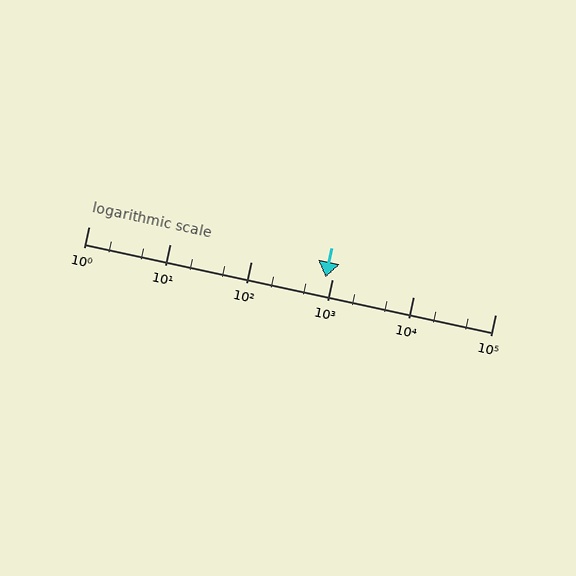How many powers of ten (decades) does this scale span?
The scale spans 5 decades, from 1 to 100000.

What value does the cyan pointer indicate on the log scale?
The pointer indicates approximately 830.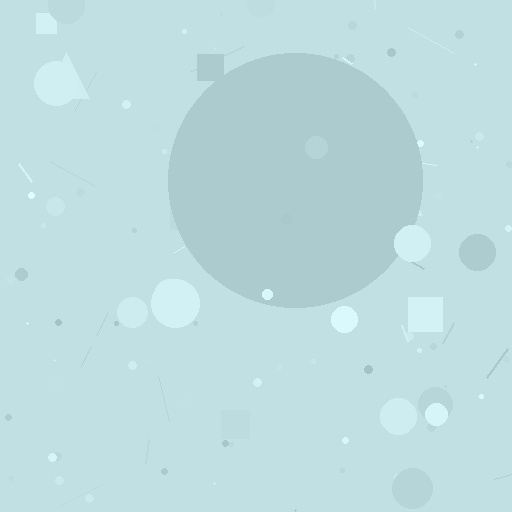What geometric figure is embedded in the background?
A circle is embedded in the background.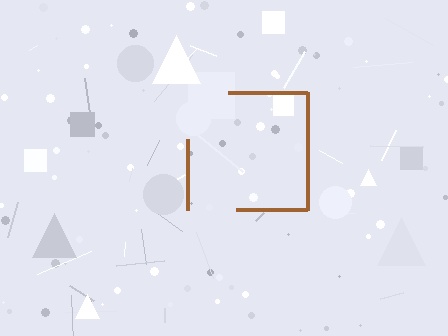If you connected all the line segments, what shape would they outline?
They would outline a square.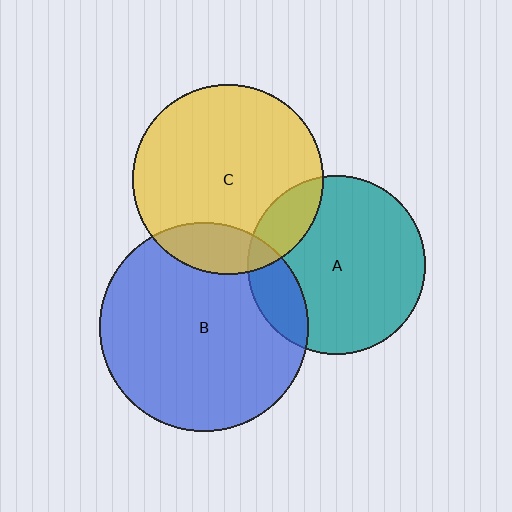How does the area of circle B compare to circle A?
Approximately 1.4 times.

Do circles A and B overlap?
Yes.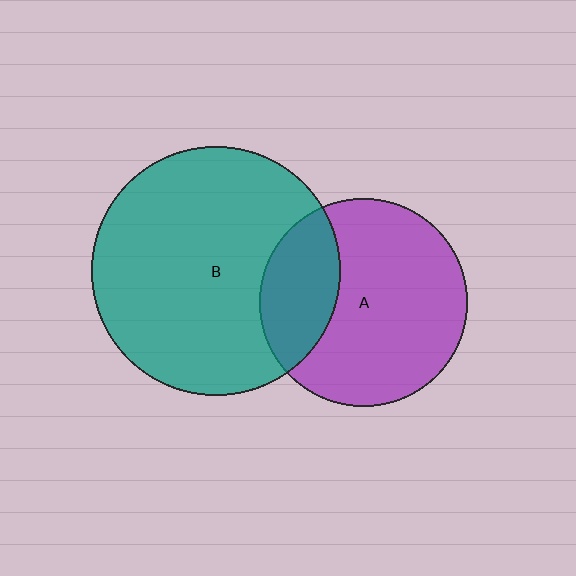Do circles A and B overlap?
Yes.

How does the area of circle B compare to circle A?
Approximately 1.4 times.